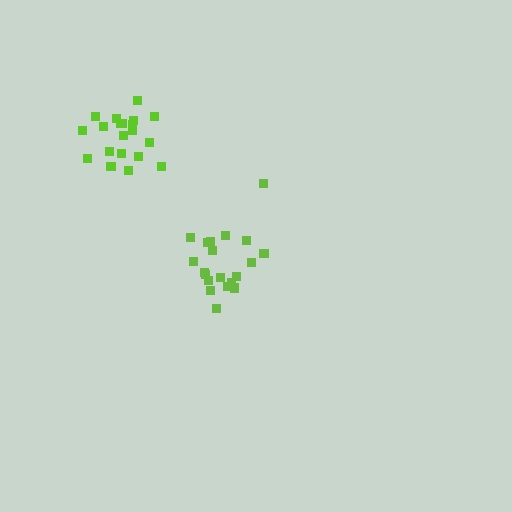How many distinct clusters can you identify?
There are 2 distinct clusters.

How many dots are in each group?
Group 1: 20 dots, Group 2: 20 dots (40 total).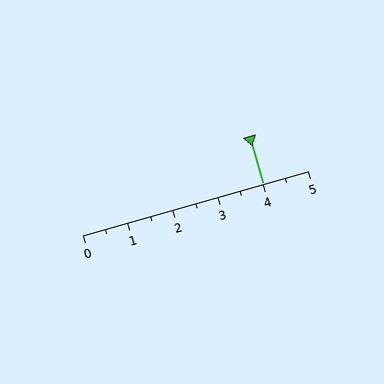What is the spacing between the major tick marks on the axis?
The major ticks are spaced 1 apart.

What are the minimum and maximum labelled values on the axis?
The axis runs from 0 to 5.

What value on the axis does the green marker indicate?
The marker indicates approximately 4.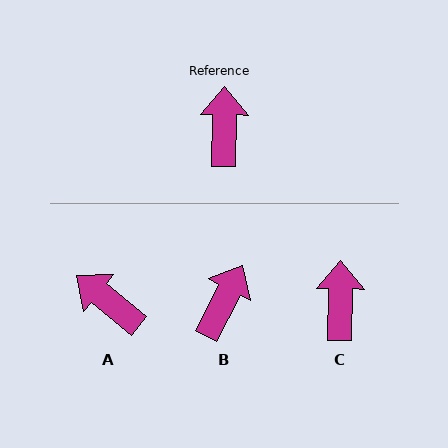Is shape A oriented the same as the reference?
No, it is off by about 52 degrees.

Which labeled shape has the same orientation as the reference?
C.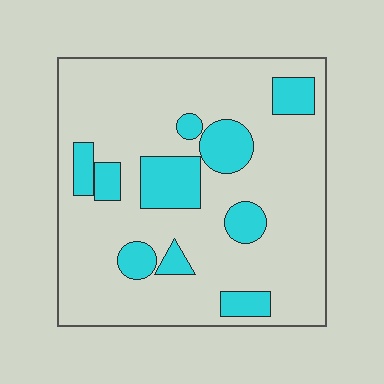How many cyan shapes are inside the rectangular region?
10.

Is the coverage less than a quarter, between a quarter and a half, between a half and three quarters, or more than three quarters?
Less than a quarter.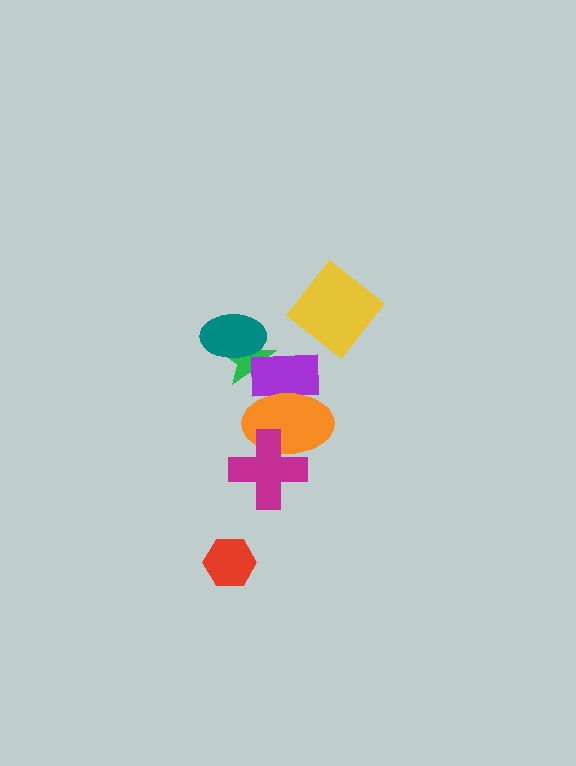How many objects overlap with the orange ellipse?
2 objects overlap with the orange ellipse.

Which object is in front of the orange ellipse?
The magenta cross is in front of the orange ellipse.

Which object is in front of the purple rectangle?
The orange ellipse is in front of the purple rectangle.